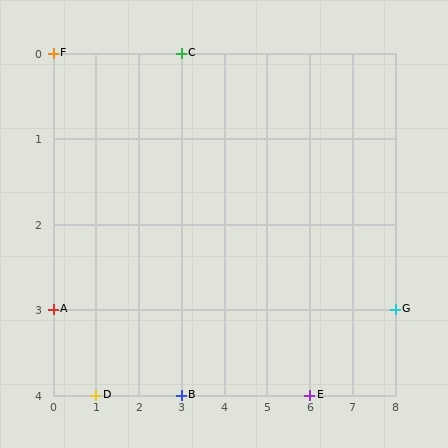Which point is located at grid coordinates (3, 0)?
Point C is at (3, 0).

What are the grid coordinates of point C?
Point C is at grid coordinates (3, 0).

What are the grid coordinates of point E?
Point E is at grid coordinates (6, 4).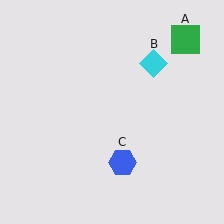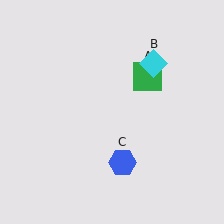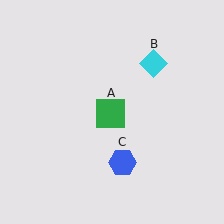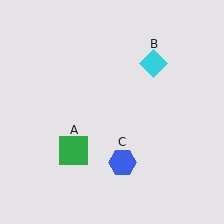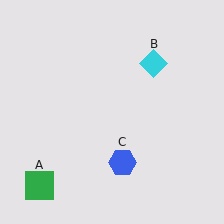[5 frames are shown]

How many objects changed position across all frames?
1 object changed position: green square (object A).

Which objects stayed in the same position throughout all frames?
Cyan diamond (object B) and blue hexagon (object C) remained stationary.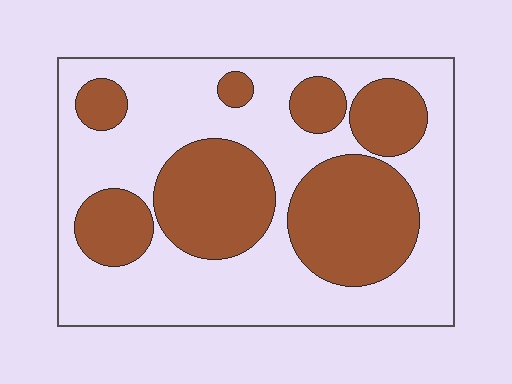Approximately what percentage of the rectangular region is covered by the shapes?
Approximately 40%.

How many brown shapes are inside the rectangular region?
7.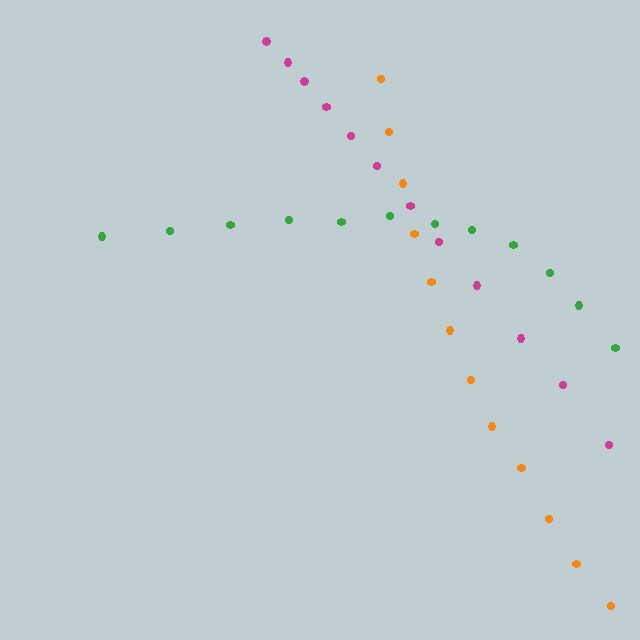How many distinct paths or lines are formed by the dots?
There are 3 distinct paths.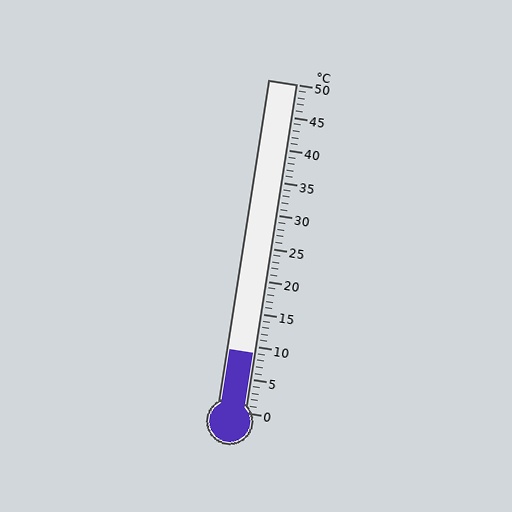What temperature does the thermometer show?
The thermometer shows approximately 9°C.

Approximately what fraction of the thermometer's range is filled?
The thermometer is filled to approximately 20% of its range.